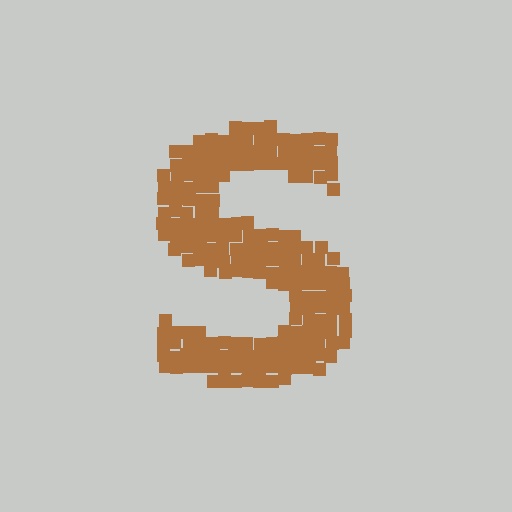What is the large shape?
The large shape is the letter S.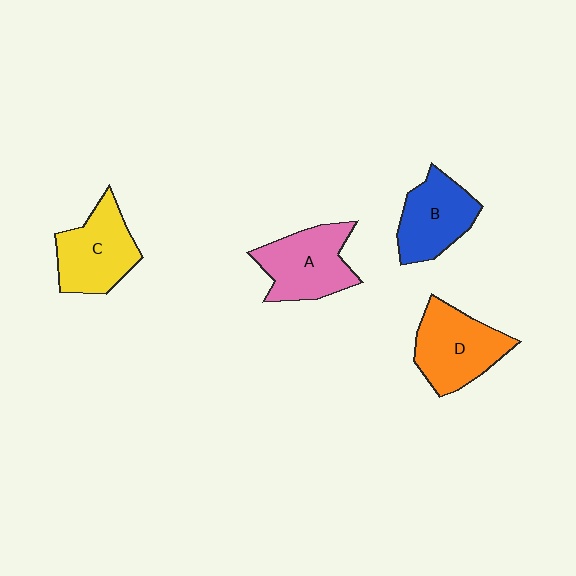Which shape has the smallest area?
Shape B (blue).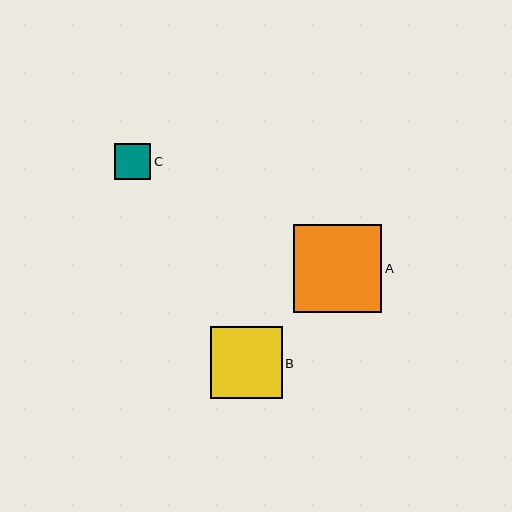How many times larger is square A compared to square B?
Square A is approximately 1.2 times the size of square B.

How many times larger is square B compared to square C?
Square B is approximately 2.0 times the size of square C.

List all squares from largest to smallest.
From largest to smallest: A, B, C.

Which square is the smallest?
Square C is the smallest with a size of approximately 36 pixels.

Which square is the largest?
Square A is the largest with a size of approximately 88 pixels.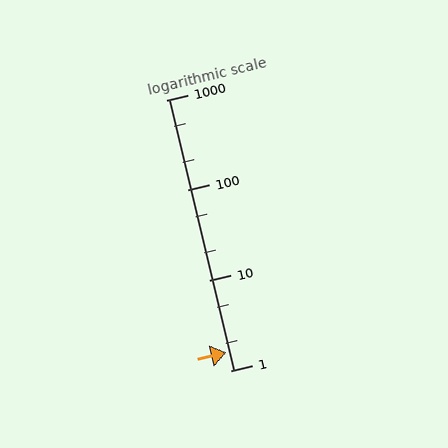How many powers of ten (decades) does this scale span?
The scale spans 3 decades, from 1 to 1000.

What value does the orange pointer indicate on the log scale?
The pointer indicates approximately 1.6.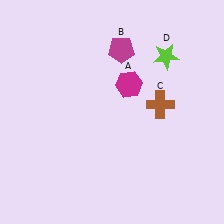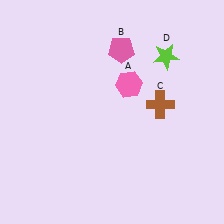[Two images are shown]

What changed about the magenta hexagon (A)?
In Image 1, A is magenta. In Image 2, it changed to pink.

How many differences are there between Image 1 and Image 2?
There are 2 differences between the two images.